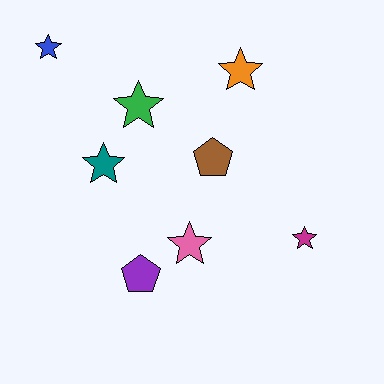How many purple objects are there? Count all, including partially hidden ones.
There is 1 purple object.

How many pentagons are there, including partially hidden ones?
There are 2 pentagons.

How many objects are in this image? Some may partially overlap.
There are 8 objects.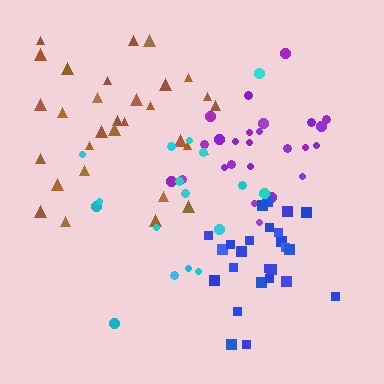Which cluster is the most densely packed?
Blue.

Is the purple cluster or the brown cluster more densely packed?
Purple.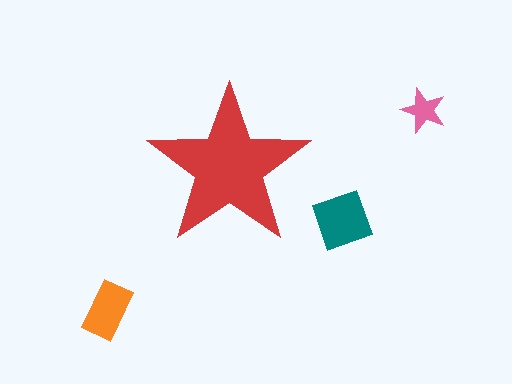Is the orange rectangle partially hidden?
No, the orange rectangle is fully visible.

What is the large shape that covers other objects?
A red star.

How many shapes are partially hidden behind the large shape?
0 shapes are partially hidden.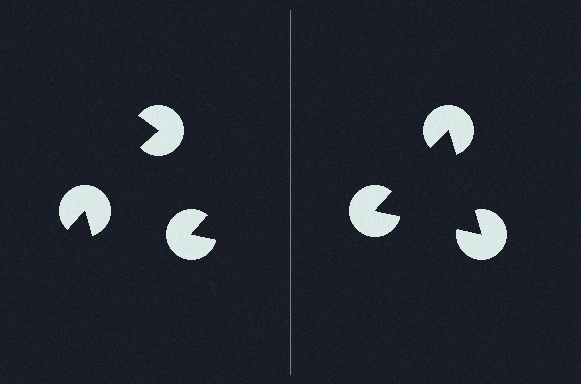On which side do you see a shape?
An illusory triangle appears on the right side. On the left side the wedge cuts are rotated, so no coherent shape forms.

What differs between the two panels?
The pac-man discs are positioned identically on both sides; only the wedge orientations differ. On the right they align to a triangle; on the left they are misaligned.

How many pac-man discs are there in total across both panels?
6 — 3 on each side.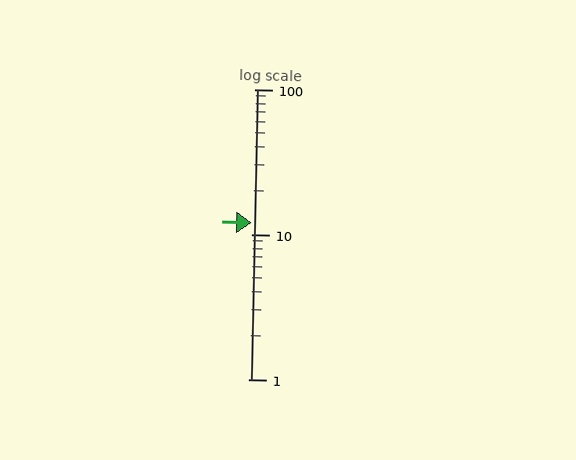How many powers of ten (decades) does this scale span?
The scale spans 2 decades, from 1 to 100.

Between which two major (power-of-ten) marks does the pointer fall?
The pointer is between 10 and 100.